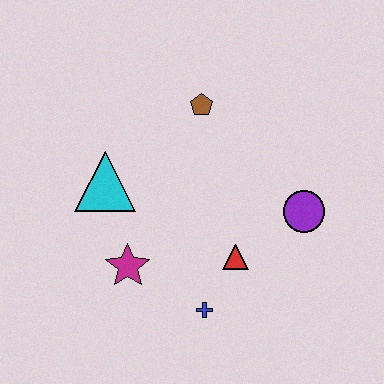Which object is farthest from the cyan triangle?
The purple circle is farthest from the cyan triangle.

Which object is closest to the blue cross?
The red triangle is closest to the blue cross.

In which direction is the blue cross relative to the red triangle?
The blue cross is below the red triangle.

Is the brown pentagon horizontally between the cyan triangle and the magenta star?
No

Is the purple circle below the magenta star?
No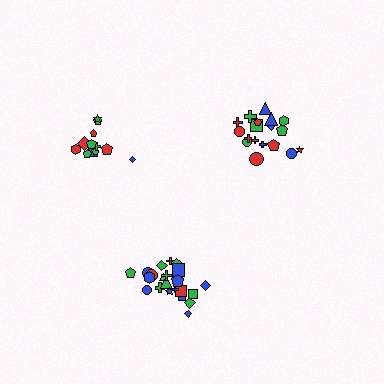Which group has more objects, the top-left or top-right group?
The top-right group.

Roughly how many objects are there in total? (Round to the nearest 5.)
Roughly 50 objects in total.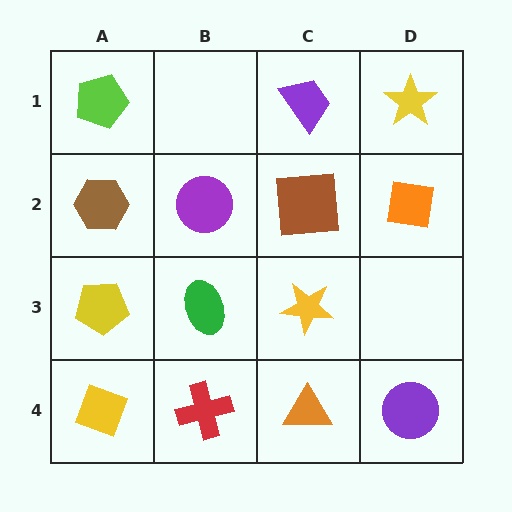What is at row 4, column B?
A red cross.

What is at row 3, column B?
A green ellipse.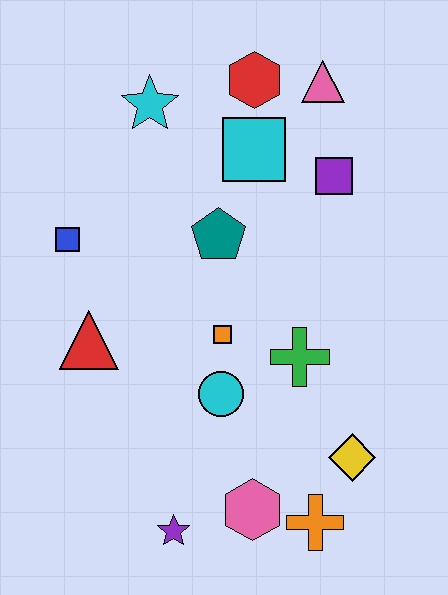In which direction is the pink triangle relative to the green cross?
The pink triangle is above the green cross.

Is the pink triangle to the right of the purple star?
Yes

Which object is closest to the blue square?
The red triangle is closest to the blue square.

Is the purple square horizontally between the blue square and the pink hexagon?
No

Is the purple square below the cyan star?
Yes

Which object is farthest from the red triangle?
The pink triangle is farthest from the red triangle.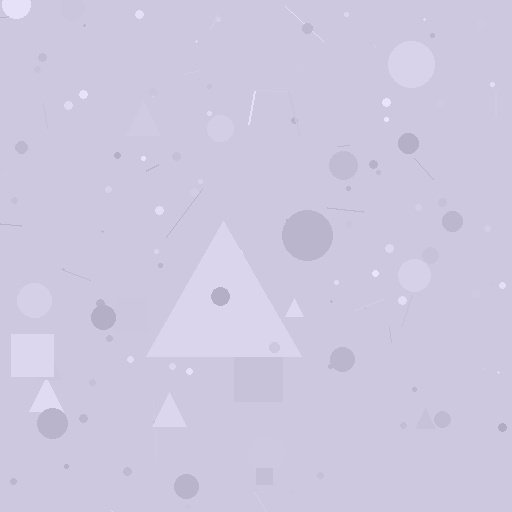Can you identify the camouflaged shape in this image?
The camouflaged shape is a triangle.